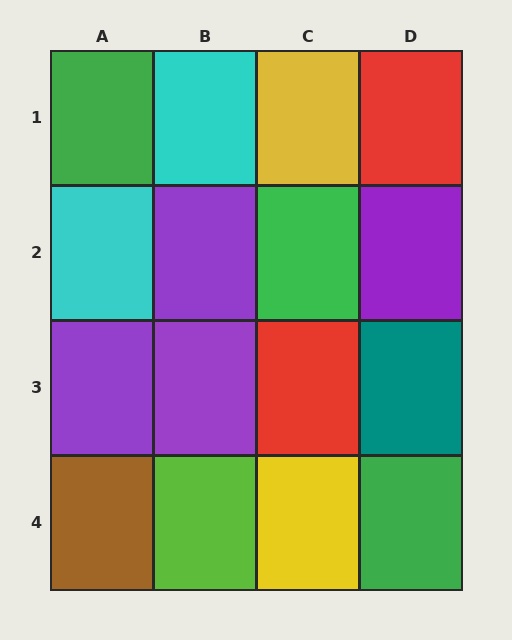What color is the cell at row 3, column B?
Purple.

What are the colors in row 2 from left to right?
Cyan, purple, green, purple.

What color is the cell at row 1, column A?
Green.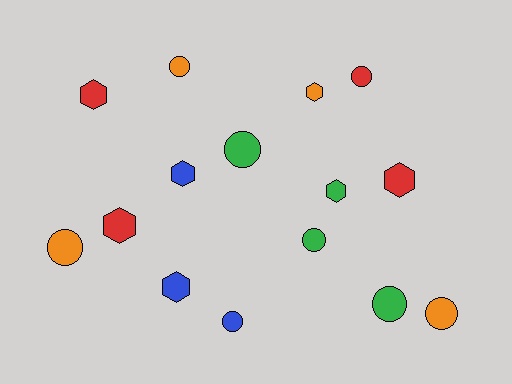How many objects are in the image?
There are 15 objects.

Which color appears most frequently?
Red, with 4 objects.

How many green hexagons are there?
There is 1 green hexagon.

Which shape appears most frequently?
Circle, with 8 objects.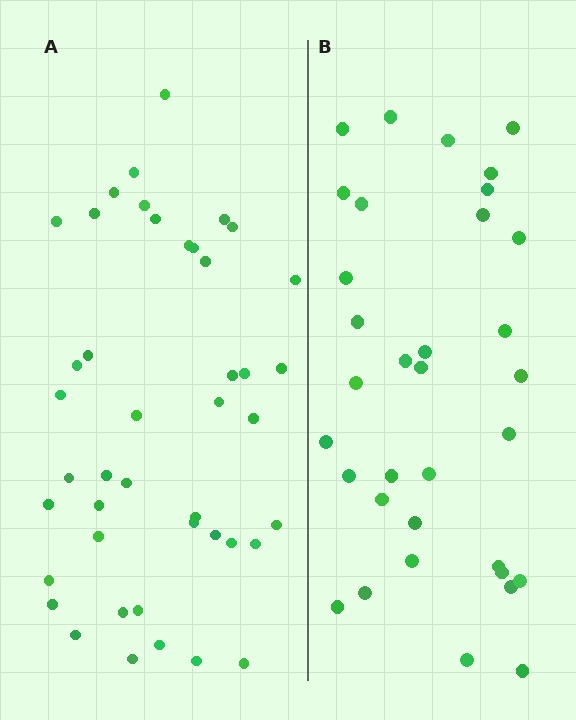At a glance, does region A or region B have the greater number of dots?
Region A (the left region) has more dots.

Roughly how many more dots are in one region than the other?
Region A has roughly 8 or so more dots than region B.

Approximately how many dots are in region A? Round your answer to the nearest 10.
About 40 dots. (The exact count is 43, which rounds to 40.)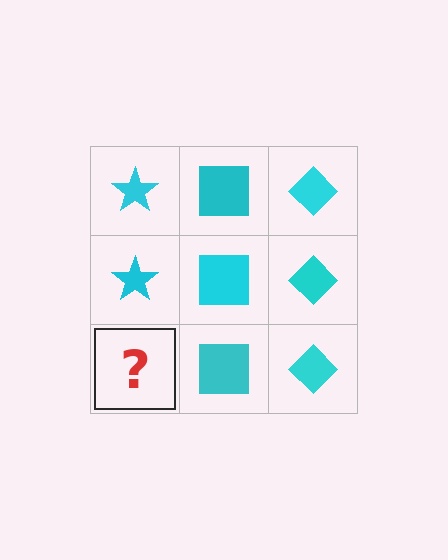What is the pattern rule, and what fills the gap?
The rule is that each column has a consistent shape. The gap should be filled with a cyan star.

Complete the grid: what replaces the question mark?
The question mark should be replaced with a cyan star.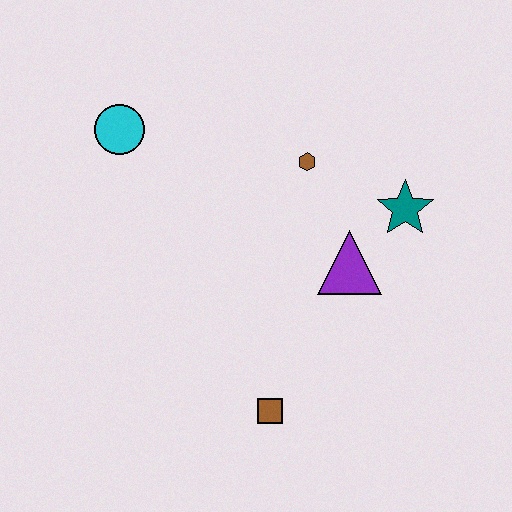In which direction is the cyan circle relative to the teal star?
The cyan circle is to the left of the teal star.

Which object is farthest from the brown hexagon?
The brown square is farthest from the brown hexagon.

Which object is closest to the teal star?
The purple triangle is closest to the teal star.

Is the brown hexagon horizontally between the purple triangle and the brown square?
Yes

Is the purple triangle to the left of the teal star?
Yes